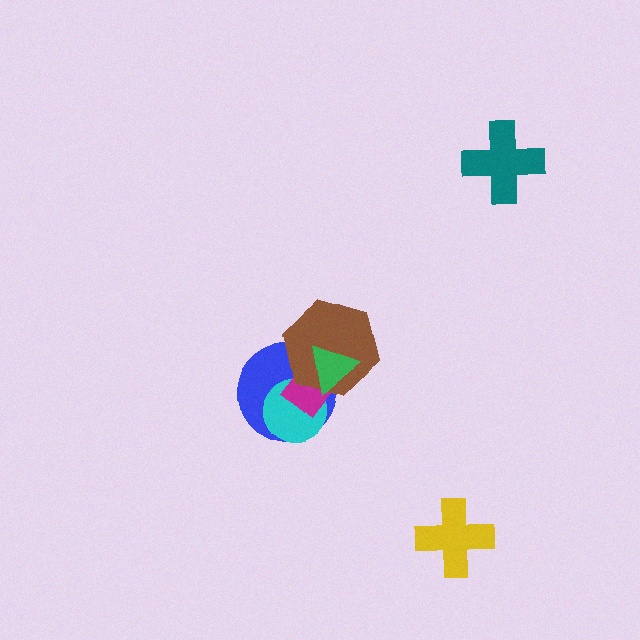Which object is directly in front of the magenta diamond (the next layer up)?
The brown hexagon is directly in front of the magenta diamond.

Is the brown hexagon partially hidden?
Yes, it is partially covered by another shape.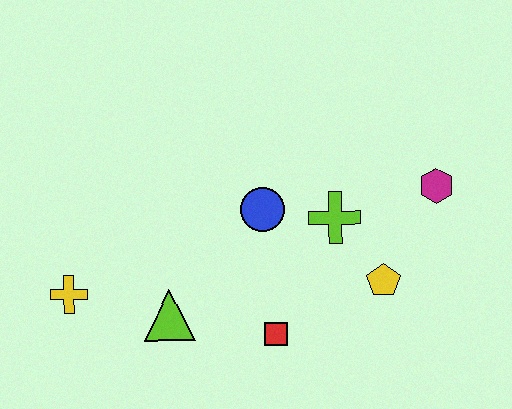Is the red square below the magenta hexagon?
Yes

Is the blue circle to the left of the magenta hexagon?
Yes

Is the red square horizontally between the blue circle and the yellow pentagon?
Yes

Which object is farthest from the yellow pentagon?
The yellow cross is farthest from the yellow pentagon.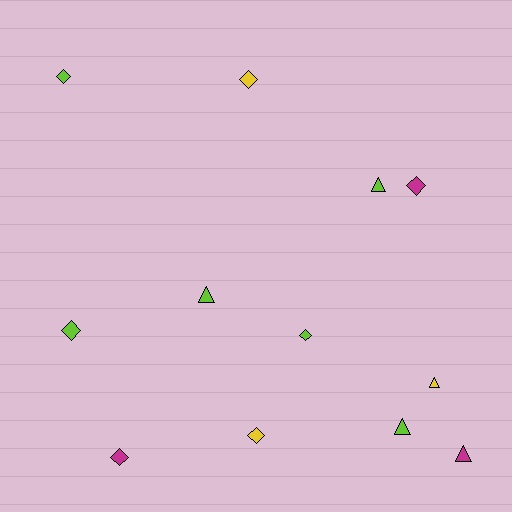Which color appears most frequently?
Lime, with 6 objects.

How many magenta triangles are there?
There is 1 magenta triangle.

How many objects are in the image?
There are 12 objects.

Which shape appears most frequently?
Diamond, with 7 objects.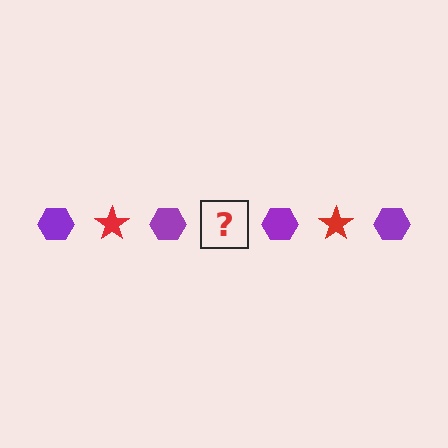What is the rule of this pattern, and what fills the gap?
The rule is that the pattern alternates between purple hexagon and red star. The gap should be filled with a red star.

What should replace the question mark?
The question mark should be replaced with a red star.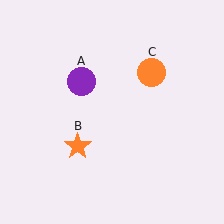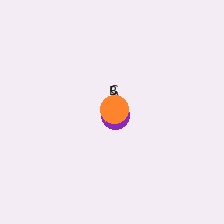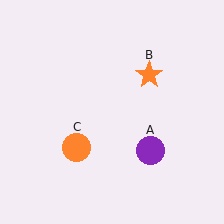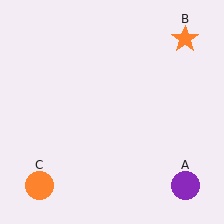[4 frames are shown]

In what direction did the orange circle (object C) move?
The orange circle (object C) moved down and to the left.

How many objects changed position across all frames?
3 objects changed position: purple circle (object A), orange star (object B), orange circle (object C).